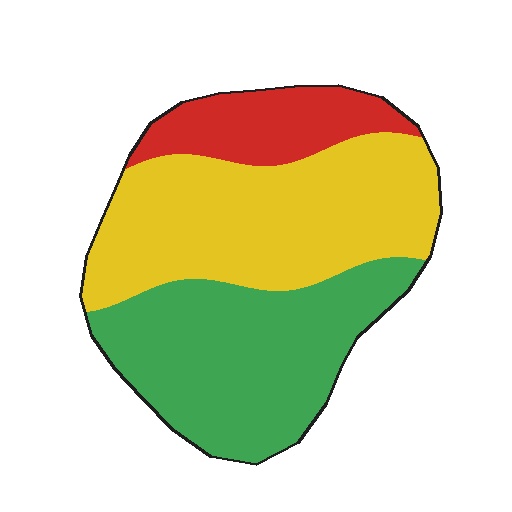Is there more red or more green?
Green.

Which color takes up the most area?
Yellow, at roughly 45%.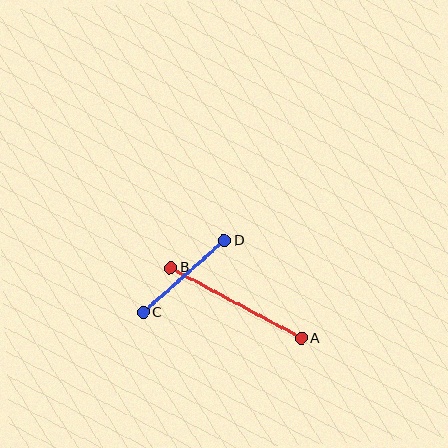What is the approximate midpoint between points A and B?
The midpoint is at approximately (236, 303) pixels.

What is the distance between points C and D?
The distance is approximately 108 pixels.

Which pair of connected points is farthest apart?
Points A and B are farthest apart.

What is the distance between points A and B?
The distance is approximately 148 pixels.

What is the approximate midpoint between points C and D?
The midpoint is at approximately (184, 276) pixels.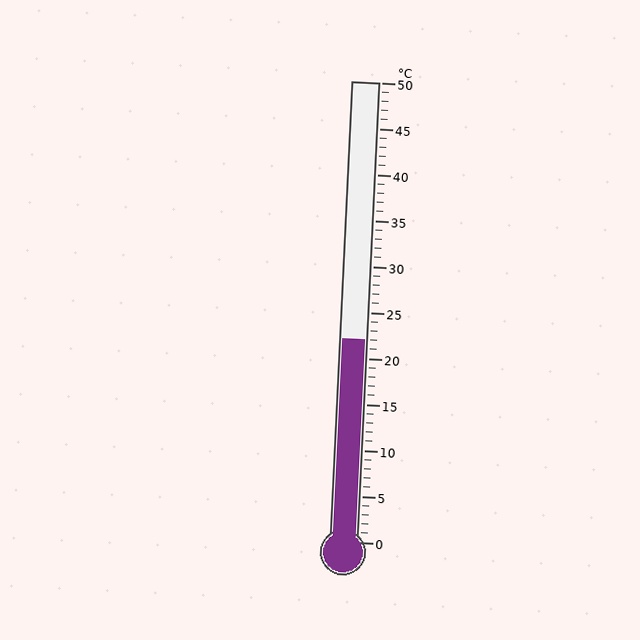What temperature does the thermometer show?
The thermometer shows approximately 22°C.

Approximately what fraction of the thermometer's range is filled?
The thermometer is filled to approximately 45% of its range.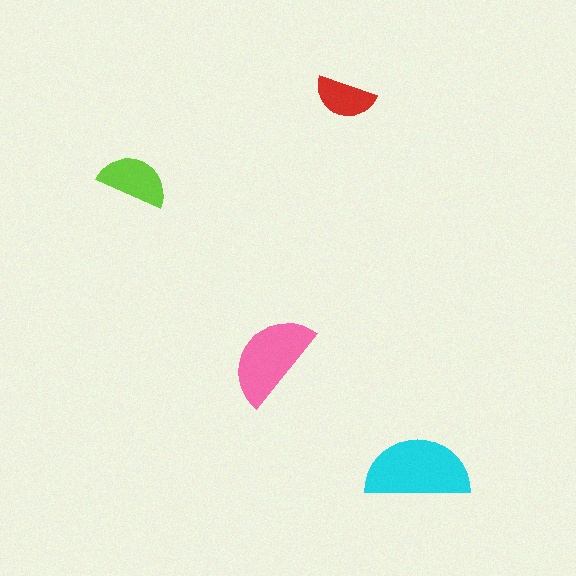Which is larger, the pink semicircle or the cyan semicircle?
The cyan one.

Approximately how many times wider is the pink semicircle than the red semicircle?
About 1.5 times wider.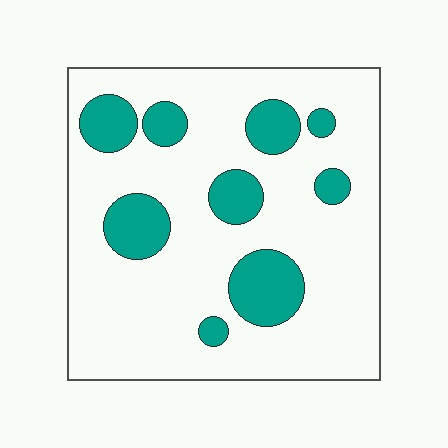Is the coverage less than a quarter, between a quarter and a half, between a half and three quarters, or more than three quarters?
Less than a quarter.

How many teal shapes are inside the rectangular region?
9.